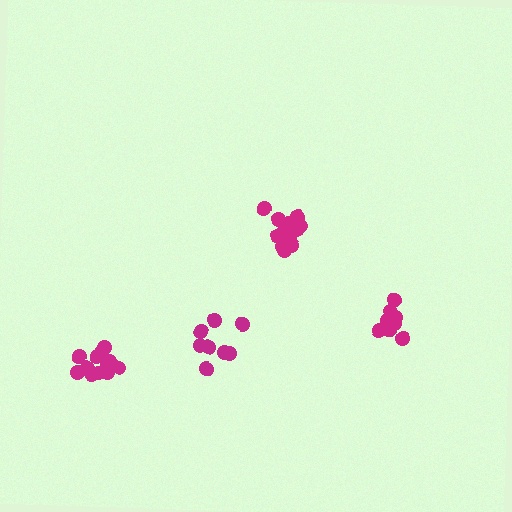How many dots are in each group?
Group 1: 12 dots, Group 2: 8 dots, Group 3: 14 dots, Group 4: 8 dots (42 total).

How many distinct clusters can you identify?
There are 4 distinct clusters.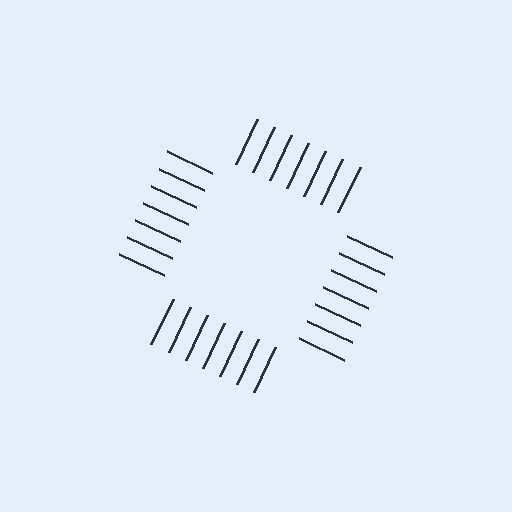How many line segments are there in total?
28 — 7 along each of the 4 edges.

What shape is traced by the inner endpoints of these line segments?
An illusory square — the line segments terminate on its edges but no continuous stroke is drawn.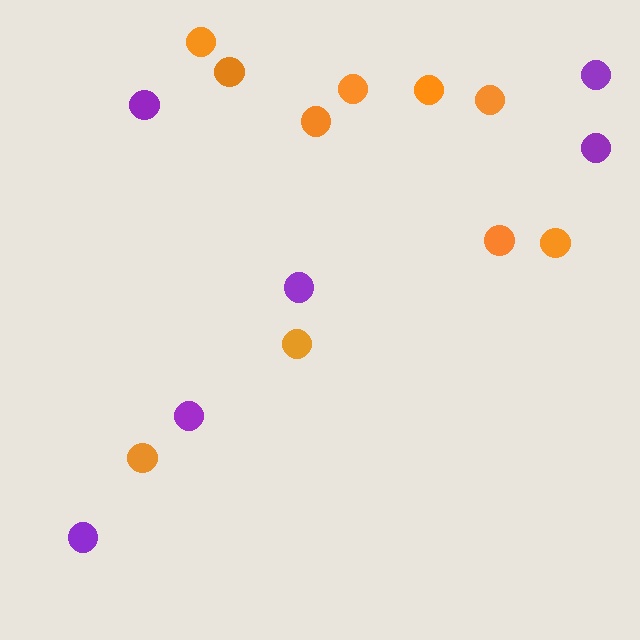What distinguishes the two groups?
There are 2 groups: one group of purple circles (6) and one group of orange circles (10).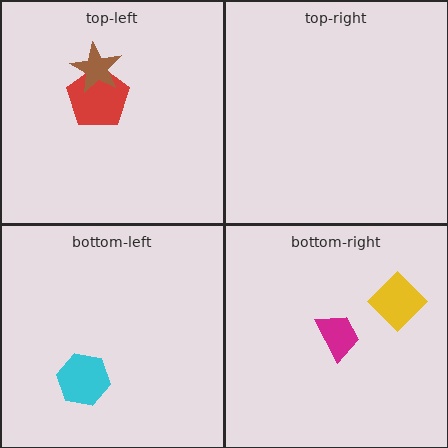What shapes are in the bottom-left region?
The cyan hexagon.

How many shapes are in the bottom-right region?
2.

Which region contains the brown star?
The top-left region.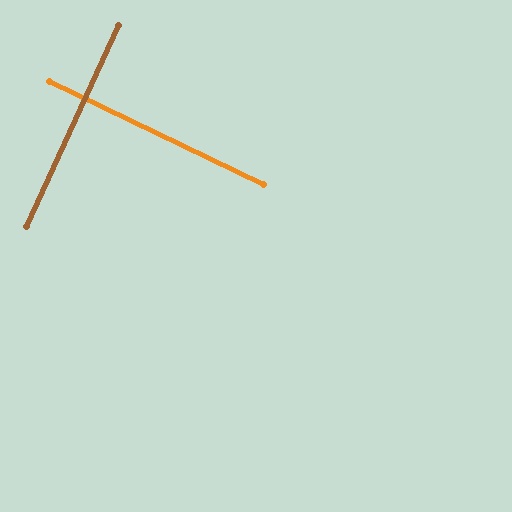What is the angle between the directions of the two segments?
Approximately 89 degrees.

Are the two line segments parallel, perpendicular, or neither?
Perpendicular — they meet at approximately 89°.